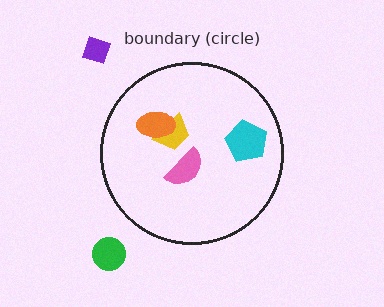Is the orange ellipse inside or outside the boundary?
Inside.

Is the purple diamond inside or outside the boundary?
Outside.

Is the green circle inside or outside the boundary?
Outside.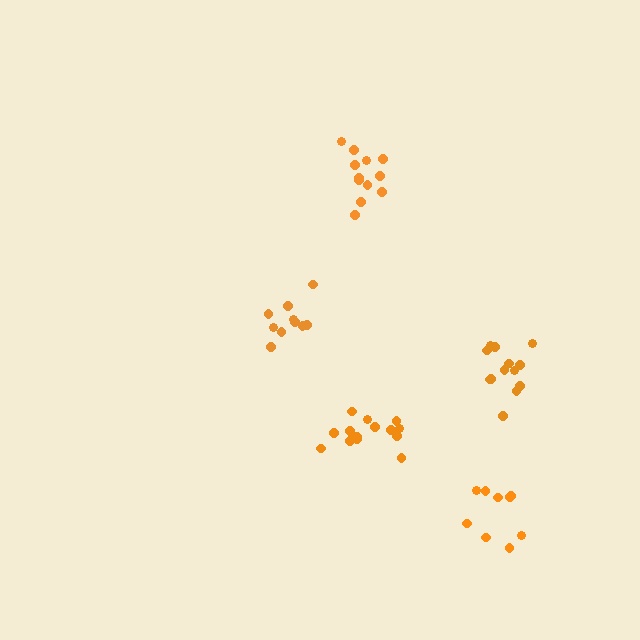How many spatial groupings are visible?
There are 5 spatial groupings.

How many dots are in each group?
Group 1: 13 dots, Group 2: 10 dots, Group 3: 12 dots, Group 4: 9 dots, Group 5: 14 dots (58 total).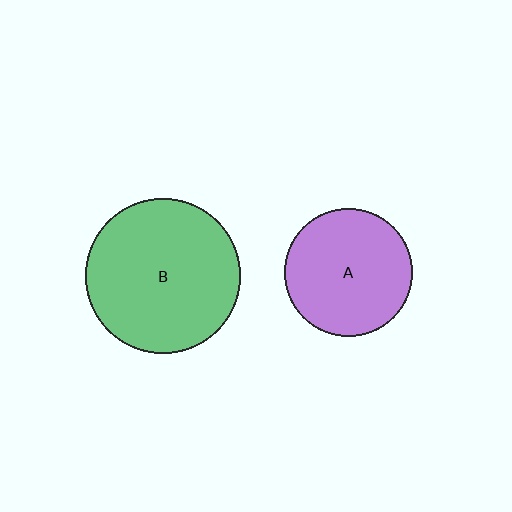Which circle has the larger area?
Circle B (green).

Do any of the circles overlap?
No, none of the circles overlap.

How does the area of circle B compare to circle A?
Approximately 1.5 times.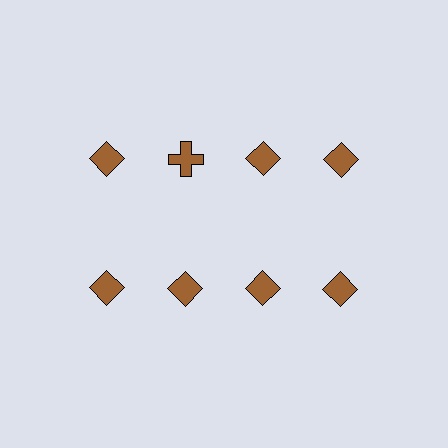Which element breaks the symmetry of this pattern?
The brown cross in the top row, second from left column breaks the symmetry. All other shapes are brown diamonds.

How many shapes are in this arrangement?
There are 8 shapes arranged in a grid pattern.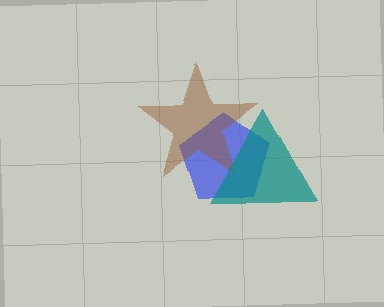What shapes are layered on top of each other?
The layered shapes are: a blue pentagon, a brown star, a teal triangle.